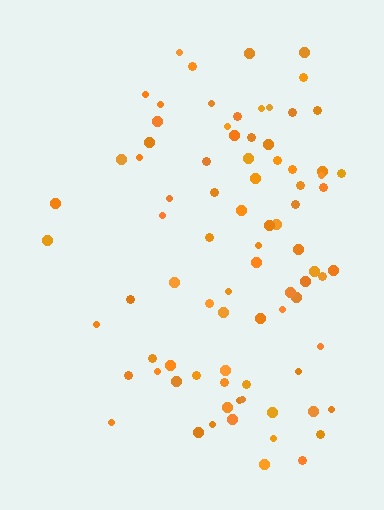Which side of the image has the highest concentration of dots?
The right.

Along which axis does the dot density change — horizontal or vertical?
Horizontal.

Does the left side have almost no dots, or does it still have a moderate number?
Still a moderate number, just noticeably fewer than the right.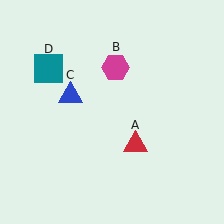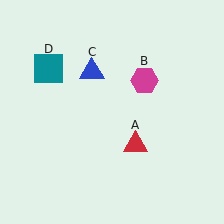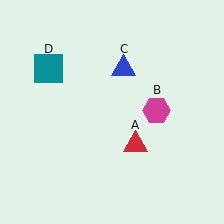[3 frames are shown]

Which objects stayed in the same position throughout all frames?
Red triangle (object A) and teal square (object D) remained stationary.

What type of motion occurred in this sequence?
The magenta hexagon (object B), blue triangle (object C) rotated clockwise around the center of the scene.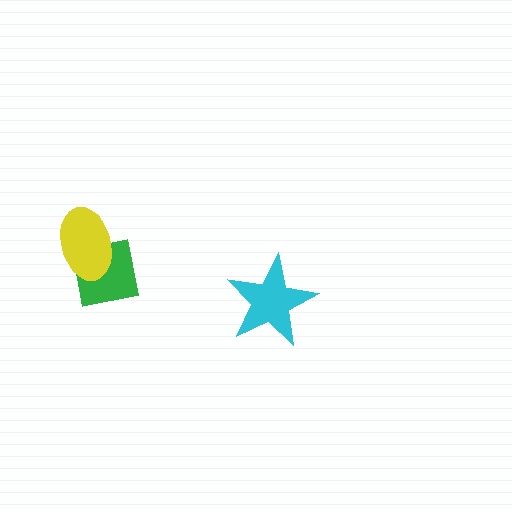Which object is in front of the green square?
The yellow ellipse is in front of the green square.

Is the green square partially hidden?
Yes, it is partially covered by another shape.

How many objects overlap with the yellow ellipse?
1 object overlaps with the yellow ellipse.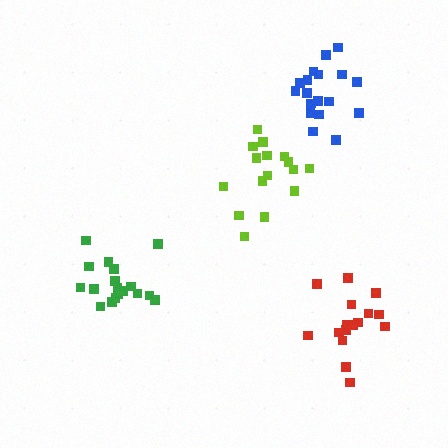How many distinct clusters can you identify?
There are 4 distinct clusters.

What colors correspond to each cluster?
The clusters are colored: lime, red, blue, green.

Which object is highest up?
The blue cluster is topmost.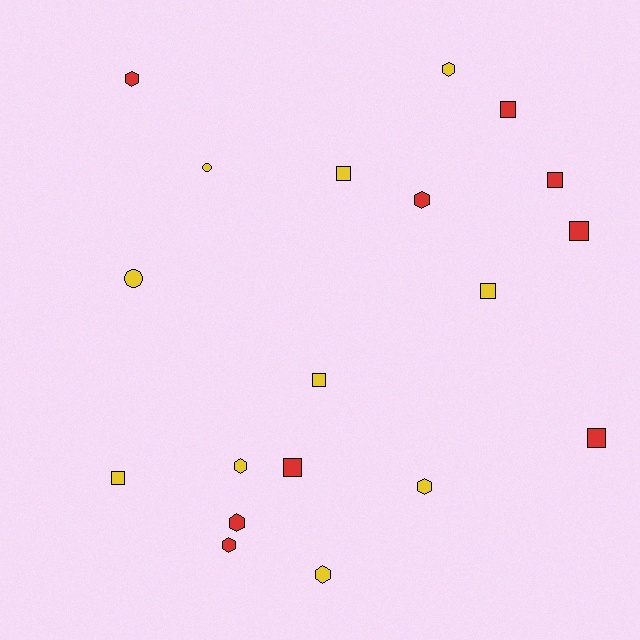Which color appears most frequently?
Yellow, with 10 objects.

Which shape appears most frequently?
Square, with 9 objects.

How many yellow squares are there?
There are 4 yellow squares.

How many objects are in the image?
There are 19 objects.